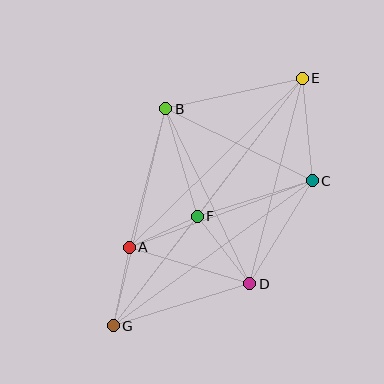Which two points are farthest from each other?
Points E and G are farthest from each other.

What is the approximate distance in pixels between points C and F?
The distance between C and F is approximately 120 pixels.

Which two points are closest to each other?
Points A and F are closest to each other.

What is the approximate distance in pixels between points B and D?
The distance between B and D is approximately 194 pixels.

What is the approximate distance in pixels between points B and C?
The distance between B and C is approximately 163 pixels.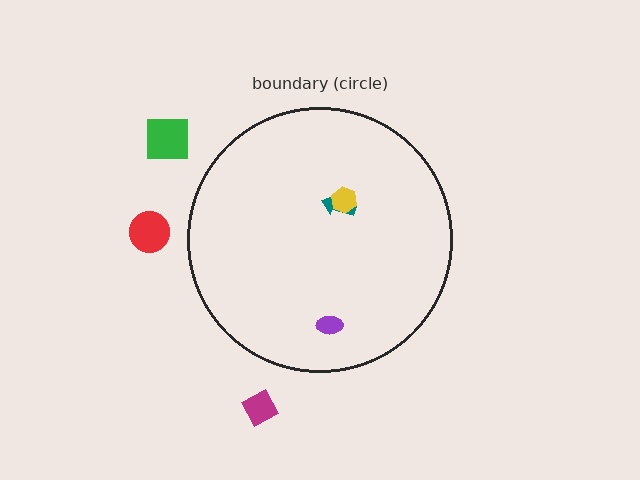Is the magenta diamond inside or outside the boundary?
Outside.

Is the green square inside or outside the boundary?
Outside.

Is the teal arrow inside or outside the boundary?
Inside.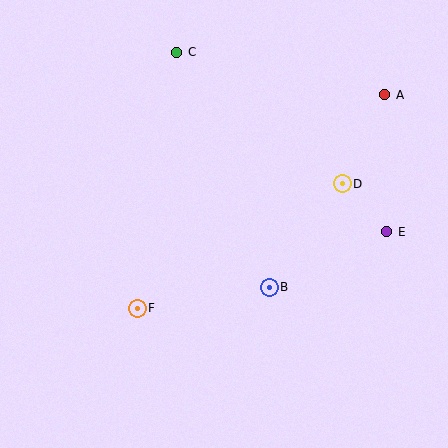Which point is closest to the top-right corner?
Point A is closest to the top-right corner.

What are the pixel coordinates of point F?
Point F is at (137, 308).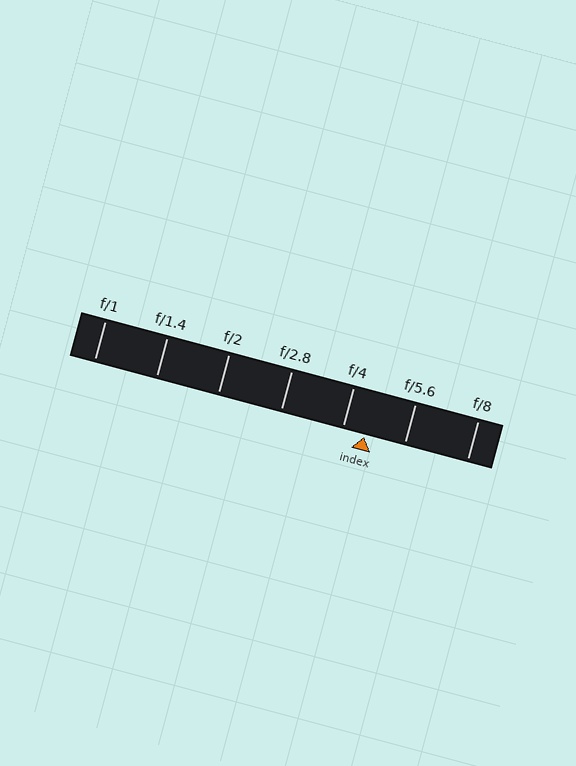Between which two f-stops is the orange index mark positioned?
The index mark is between f/4 and f/5.6.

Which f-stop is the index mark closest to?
The index mark is closest to f/4.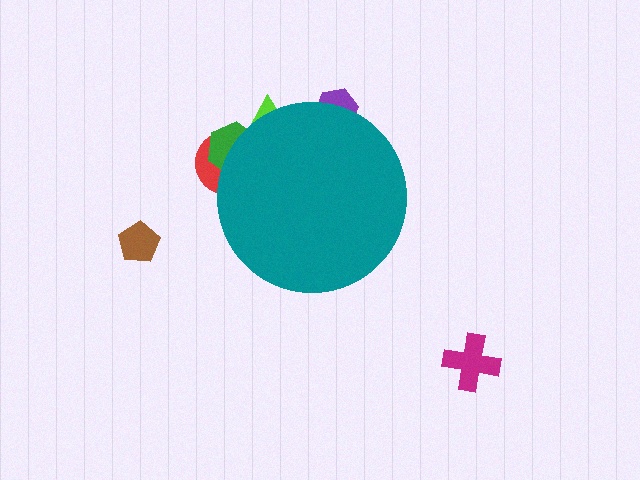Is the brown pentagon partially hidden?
No, the brown pentagon is fully visible.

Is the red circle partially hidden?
Yes, the red circle is partially hidden behind the teal circle.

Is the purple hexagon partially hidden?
Yes, the purple hexagon is partially hidden behind the teal circle.